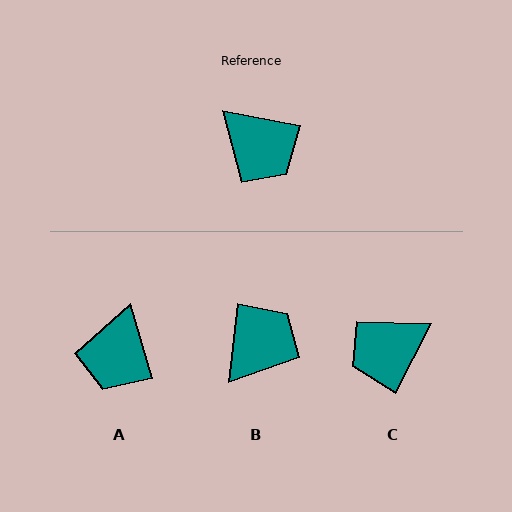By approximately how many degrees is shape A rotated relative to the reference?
Approximately 62 degrees clockwise.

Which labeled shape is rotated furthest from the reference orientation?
C, about 106 degrees away.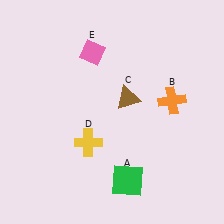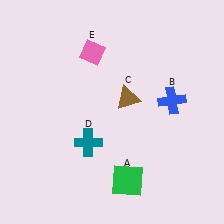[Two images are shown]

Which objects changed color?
B changed from orange to blue. D changed from yellow to teal.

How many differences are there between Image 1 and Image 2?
There are 2 differences between the two images.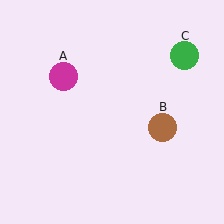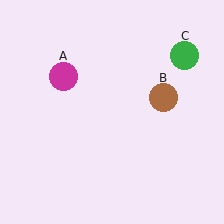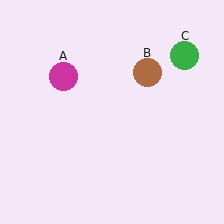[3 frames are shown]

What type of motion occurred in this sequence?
The brown circle (object B) rotated counterclockwise around the center of the scene.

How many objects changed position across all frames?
1 object changed position: brown circle (object B).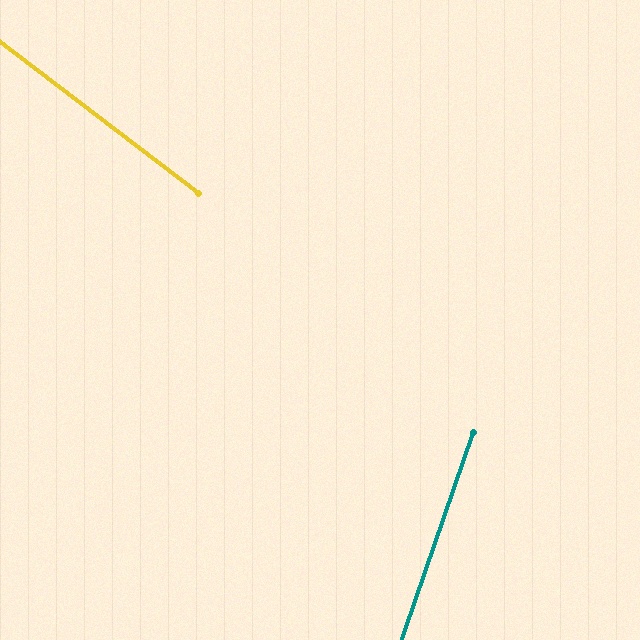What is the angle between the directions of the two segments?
Approximately 72 degrees.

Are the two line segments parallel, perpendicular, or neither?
Neither parallel nor perpendicular — they differ by about 72°.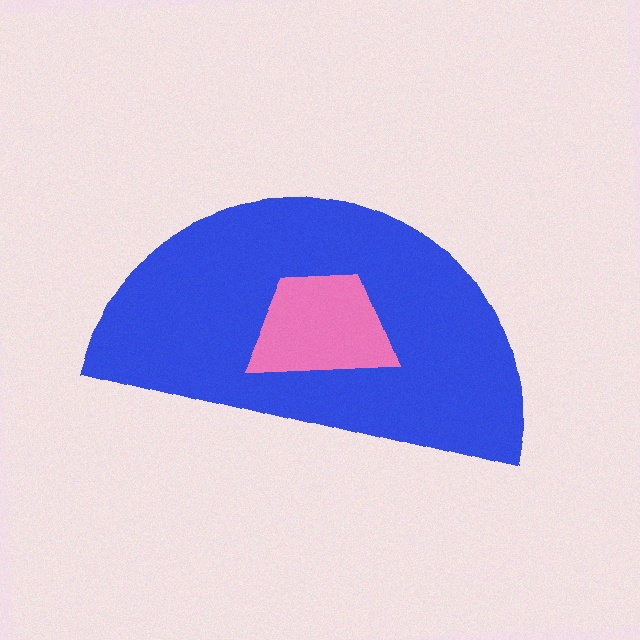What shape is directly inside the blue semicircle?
The pink trapezoid.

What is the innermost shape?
The pink trapezoid.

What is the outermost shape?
The blue semicircle.